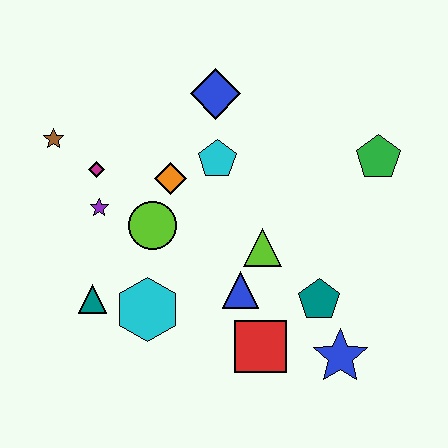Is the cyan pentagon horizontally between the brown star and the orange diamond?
No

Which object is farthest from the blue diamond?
The blue star is farthest from the blue diamond.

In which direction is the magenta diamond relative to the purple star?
The magenta diamond is above the purple star.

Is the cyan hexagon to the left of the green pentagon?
Yes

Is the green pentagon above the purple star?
Yes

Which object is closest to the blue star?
The teal pentagon is closest to the blue star.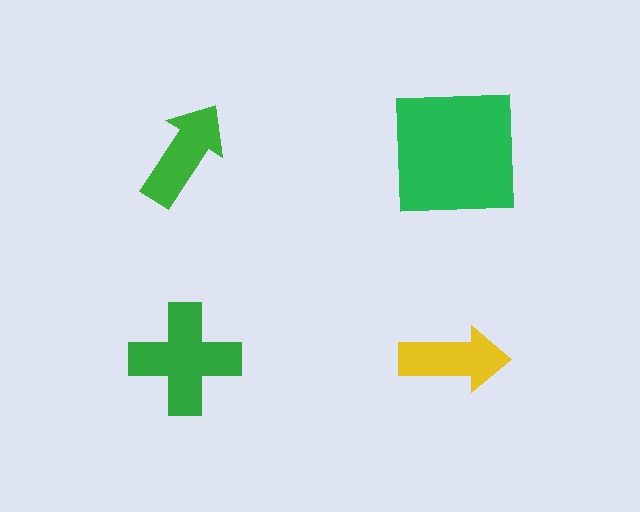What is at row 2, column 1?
A green cross.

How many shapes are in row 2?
2 shapes.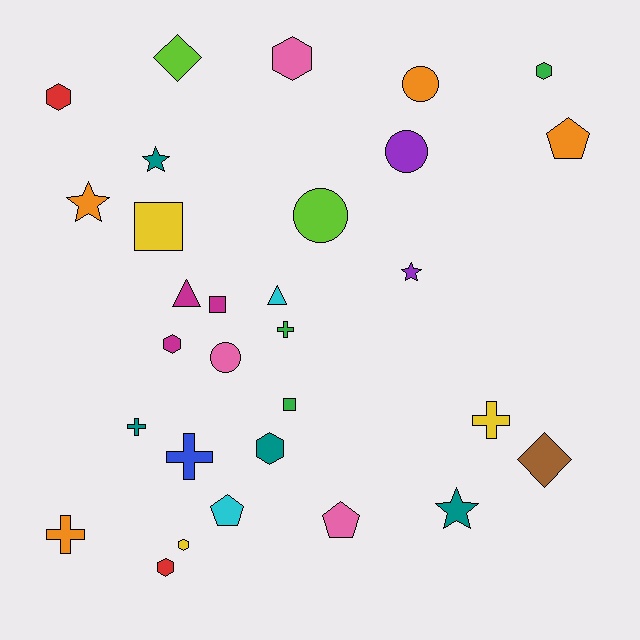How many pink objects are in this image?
There are 3 pink objects.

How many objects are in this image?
There are 30 objects.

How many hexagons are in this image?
There are 7 hexagons.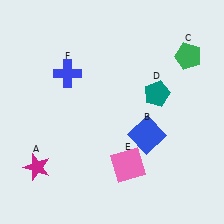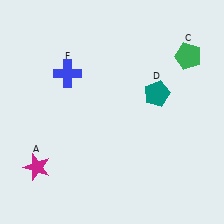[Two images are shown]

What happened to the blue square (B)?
The blue square (B) was removed in Image 2. It was in the bottom-right area of Image 1.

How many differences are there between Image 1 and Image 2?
There are 2 differences between the two images.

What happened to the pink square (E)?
The pink square (E) was removed in Image 2. It was in the bottom-right area of Image 1.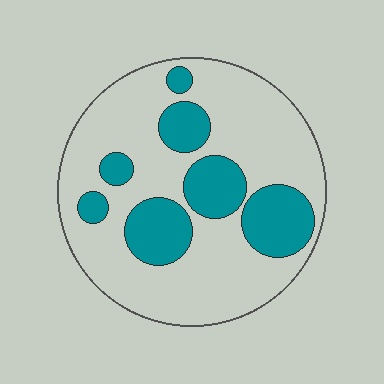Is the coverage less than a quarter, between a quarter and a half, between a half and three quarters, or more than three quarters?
Between a quarter and a half.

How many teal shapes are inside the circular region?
7.